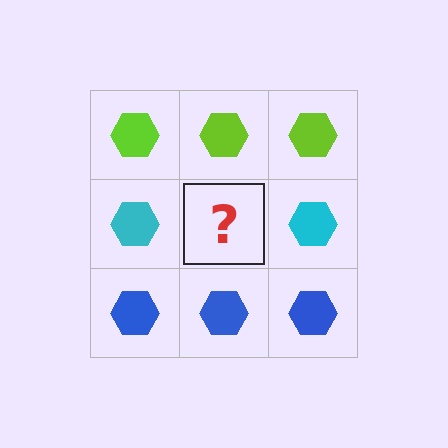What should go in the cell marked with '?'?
The missing cell should contain a cyan hexagon.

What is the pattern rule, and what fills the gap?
The rule is that each row has a consistent color. The gap should be filled with a cyan hexagon.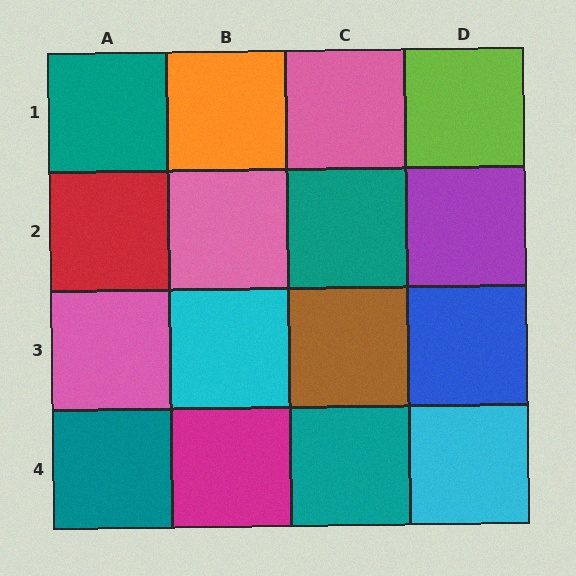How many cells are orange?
1 cell is orange.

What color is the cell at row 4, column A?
Teal.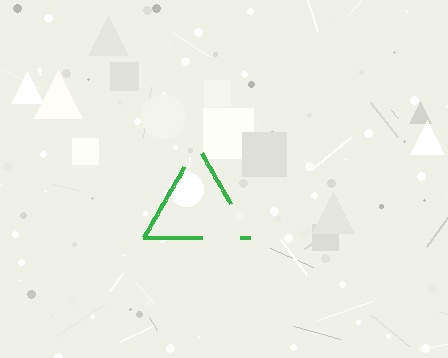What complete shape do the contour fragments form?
The contour fragments form a triangle.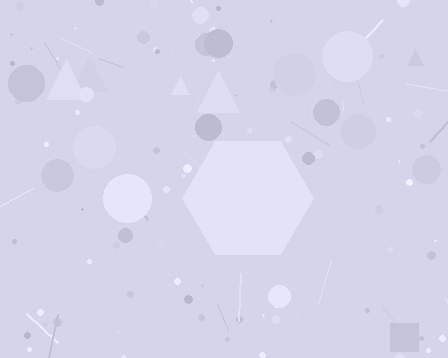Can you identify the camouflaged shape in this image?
The camouflaged shape is a hexagon.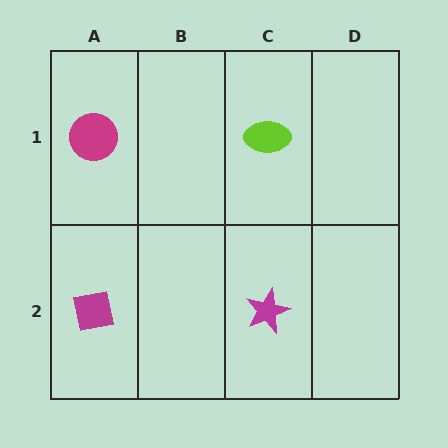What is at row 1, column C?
A lime ellipse.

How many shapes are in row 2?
2 shapes.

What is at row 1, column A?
A magenta circle.